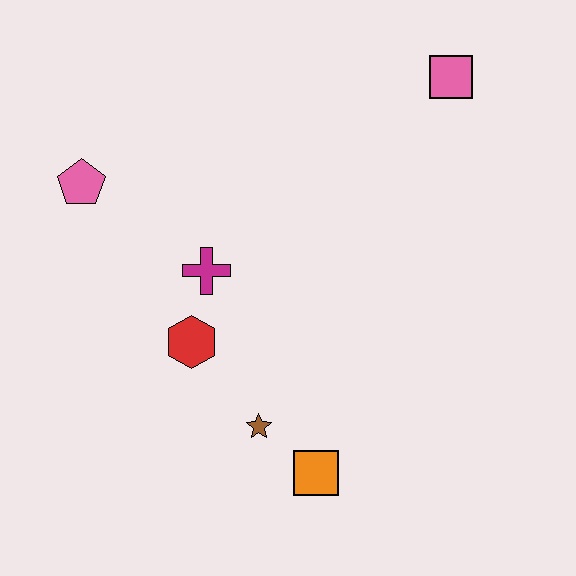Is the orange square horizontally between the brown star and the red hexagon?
No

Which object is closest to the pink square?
The magenta cross is closest to the pink square.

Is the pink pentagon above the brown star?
Yes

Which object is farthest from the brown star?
The pink square is farthest from the brown star.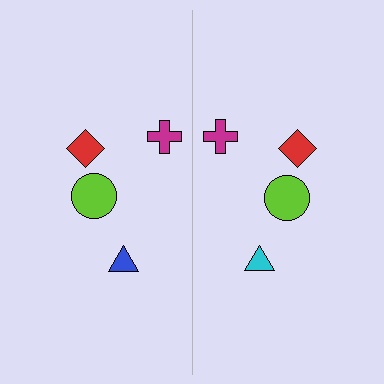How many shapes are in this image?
There are 8 shapes in this image.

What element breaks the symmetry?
The cyan triangle on the right side breaks the symmetry — its mirror counterpart is blue.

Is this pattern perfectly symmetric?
No, the pattern is not perfectly symmetric. The cyan triangle on the right side breaks the symmetry — its mirror counterpart is blue.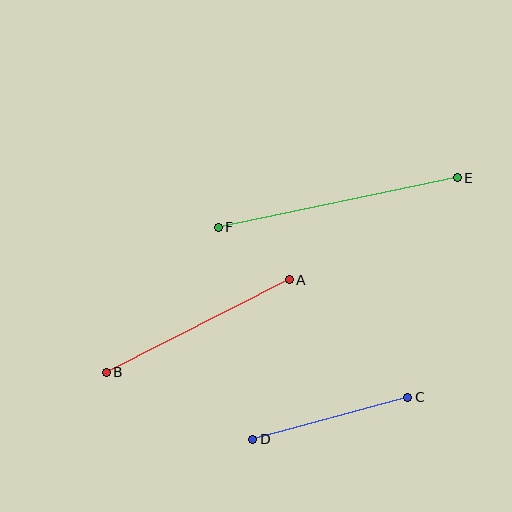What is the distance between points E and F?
The distance is approximately 244 pixels.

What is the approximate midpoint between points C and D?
The midpoint is at approximately (330, 418) pixels.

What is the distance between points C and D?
The distance is approximately 161 pixels.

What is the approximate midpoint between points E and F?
The midpoint is at approximately (338, 203) pixels.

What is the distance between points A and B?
The distance is approximately 205 pixels.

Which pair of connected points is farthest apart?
Points E and F are farthest apart.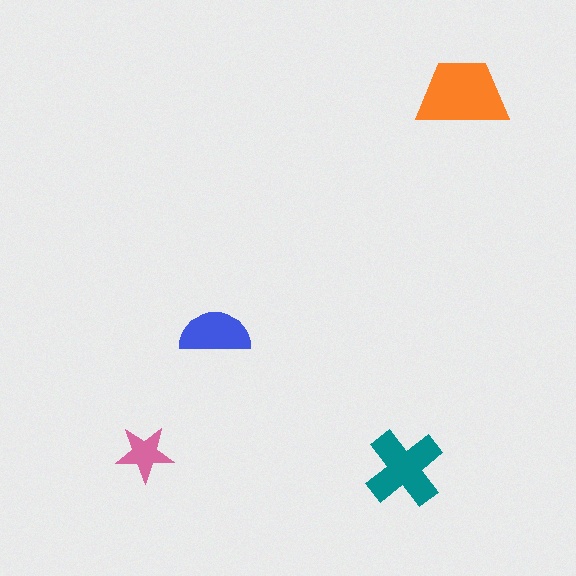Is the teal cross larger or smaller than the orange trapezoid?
Smaller.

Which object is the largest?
The orange trapezoid.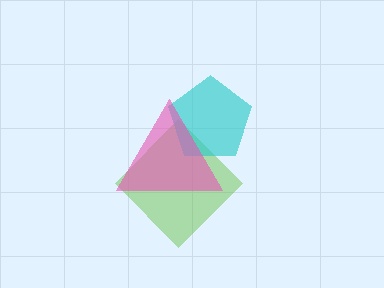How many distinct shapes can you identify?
There are 3 distinct shapes: a lime diamond, a cyan pentagon, a pink triangle.